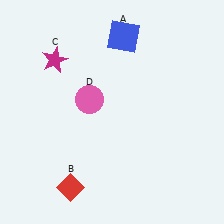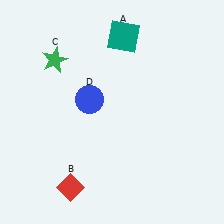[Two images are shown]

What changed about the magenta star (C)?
In Image 1, C is magenta. In Image 2, it changed to green.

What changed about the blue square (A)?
In Image 1, A is blue. In Image 2, it changed to teal.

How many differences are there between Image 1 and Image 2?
There are 3 differences between the two images.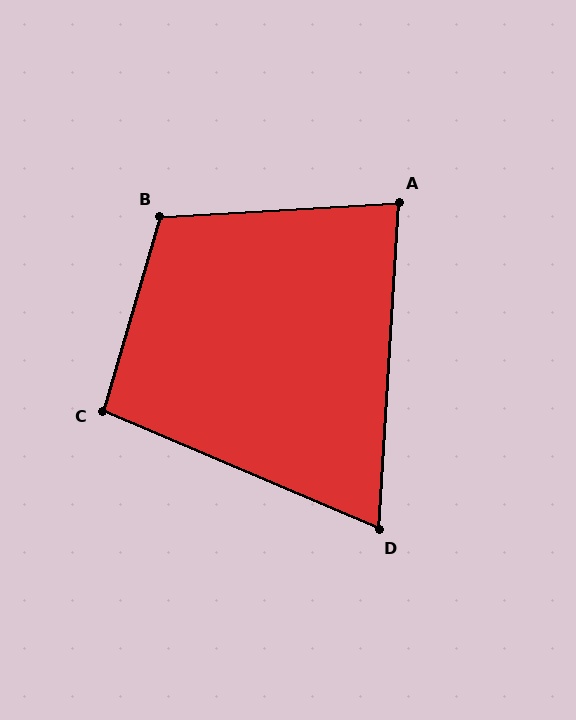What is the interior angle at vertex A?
Approximately 83 degrees (acute).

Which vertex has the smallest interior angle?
D, at approximately 70 degrees.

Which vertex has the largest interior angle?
B, at approximately 110 degrees.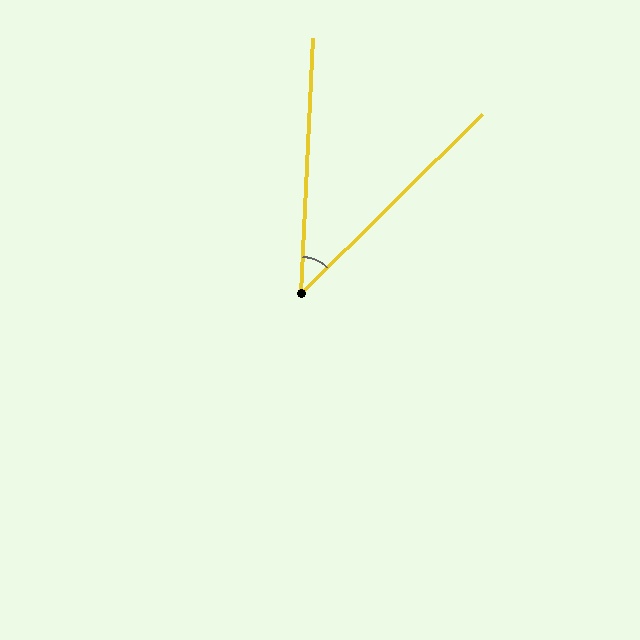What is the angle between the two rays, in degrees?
Approximately 43 degrees.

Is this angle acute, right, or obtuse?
It is acute.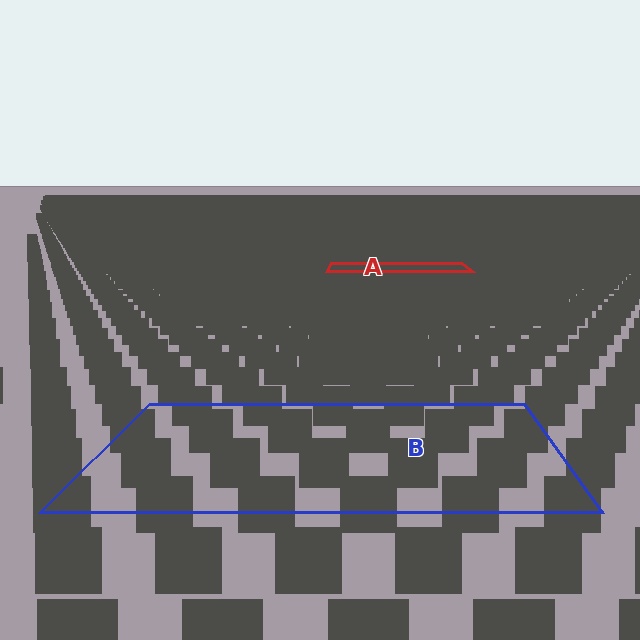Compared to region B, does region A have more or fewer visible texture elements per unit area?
Region A has more texture elements per unit area — they are packed more densely because it is farther away.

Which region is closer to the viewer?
Region B is closer. The texture elements there are larger and more spread out.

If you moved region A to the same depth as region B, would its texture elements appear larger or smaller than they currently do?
They would appear larger. At a closer depth, the same texture elements are projected at a bigger on-screen size.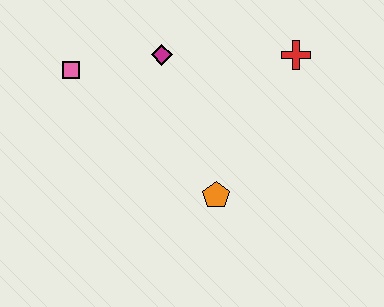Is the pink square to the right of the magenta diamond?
No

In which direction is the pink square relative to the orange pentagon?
The pink square is to the left of the orange pentagon.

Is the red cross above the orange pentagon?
Yes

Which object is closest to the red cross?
The magenta diamond is closest to the red cross.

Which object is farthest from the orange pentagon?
The pink square is farthest from the orange pentagon.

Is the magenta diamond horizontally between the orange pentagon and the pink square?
Yes